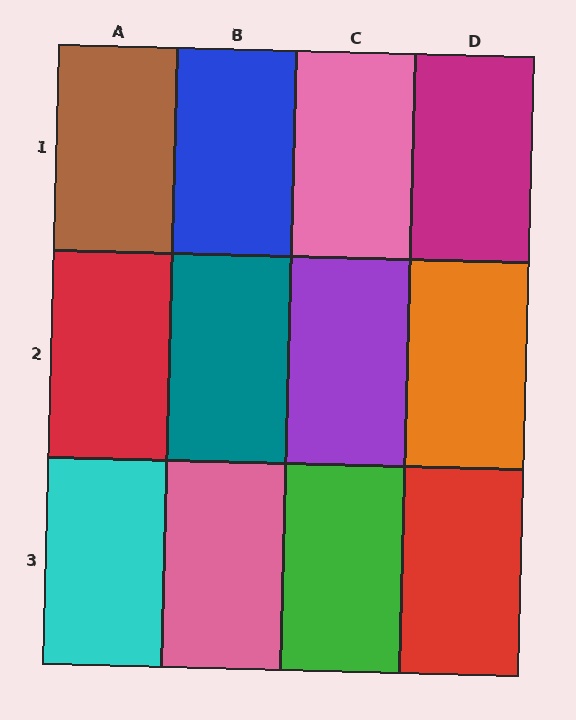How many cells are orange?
1 cell is orange.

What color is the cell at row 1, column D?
Magenta.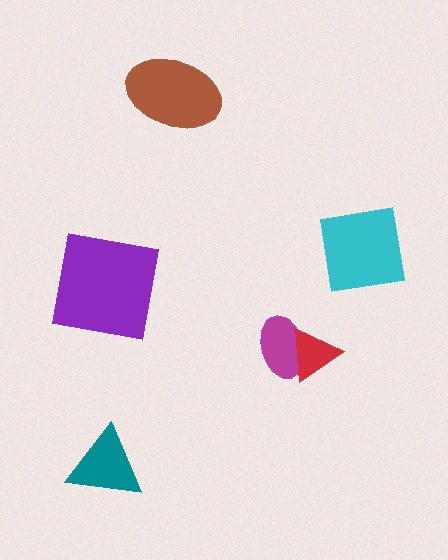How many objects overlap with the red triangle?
1 object overlaps with the red triangle.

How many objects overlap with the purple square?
0 objects overlap with the purple square.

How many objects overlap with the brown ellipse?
0 objects overlap with the brown ellipse.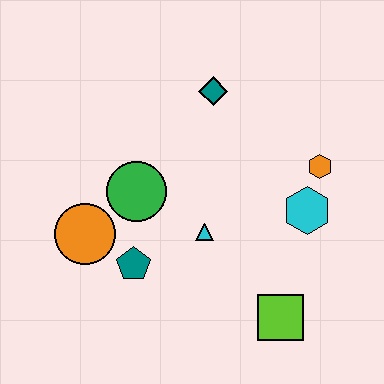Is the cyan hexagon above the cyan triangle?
Yes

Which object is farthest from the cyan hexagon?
The orange circle is farthest from the cyan hexagon.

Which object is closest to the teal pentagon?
The orange circle is closest to the teal pentagon.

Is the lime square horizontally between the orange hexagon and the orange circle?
Yes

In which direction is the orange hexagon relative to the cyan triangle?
The orange hexagon is to the right of the cyan triangle.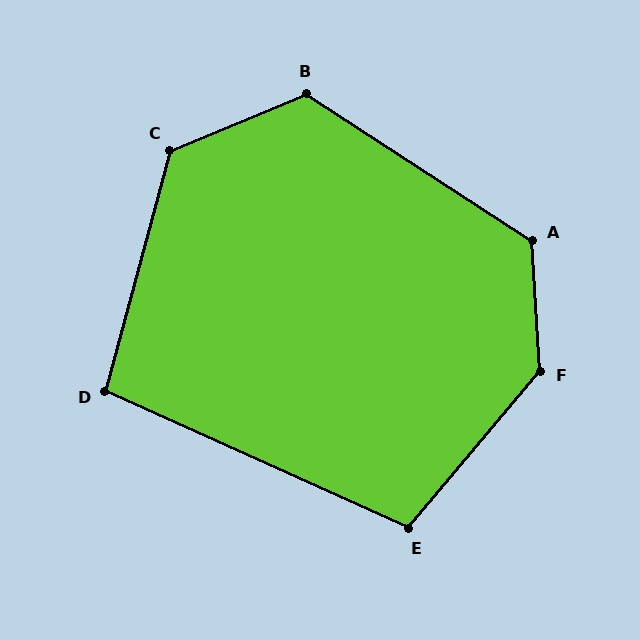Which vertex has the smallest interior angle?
D, at approximately 99 degrees.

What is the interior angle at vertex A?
Approximately 127 degrees (obtuse).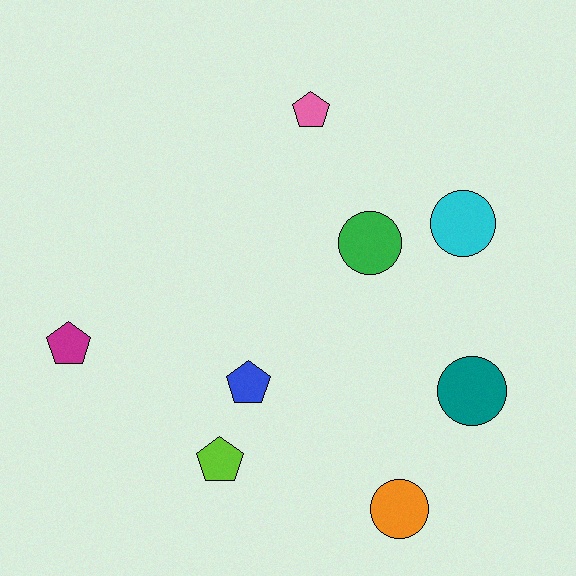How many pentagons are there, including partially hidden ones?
There are 4 pentagons.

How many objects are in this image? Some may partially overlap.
There are 8 objects.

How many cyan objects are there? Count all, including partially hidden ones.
There is 1 cyan object.